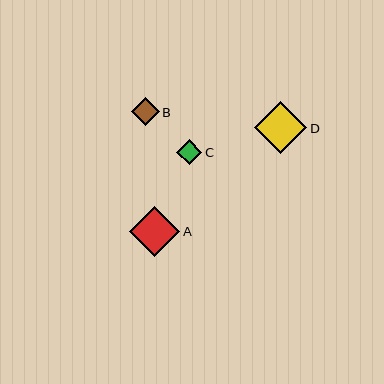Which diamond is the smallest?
Diamond C is the smallest with a size of approximately 26 pixels.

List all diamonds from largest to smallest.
From largest to smallest: D, A, B, C.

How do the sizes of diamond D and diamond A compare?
Diamond D and diamond A are approximately the same size.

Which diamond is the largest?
Diamond D is the largest with a size of approximately 52 pixels.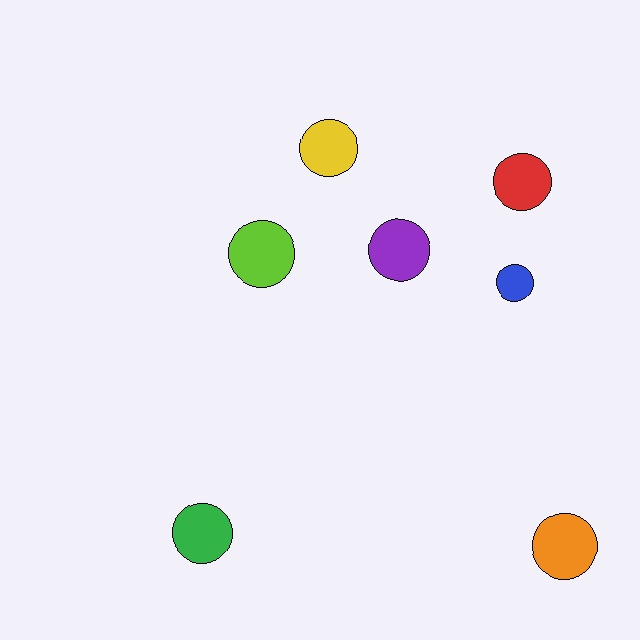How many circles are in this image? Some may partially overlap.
There are 7 circles.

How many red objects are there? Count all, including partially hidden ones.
There is 1 red object.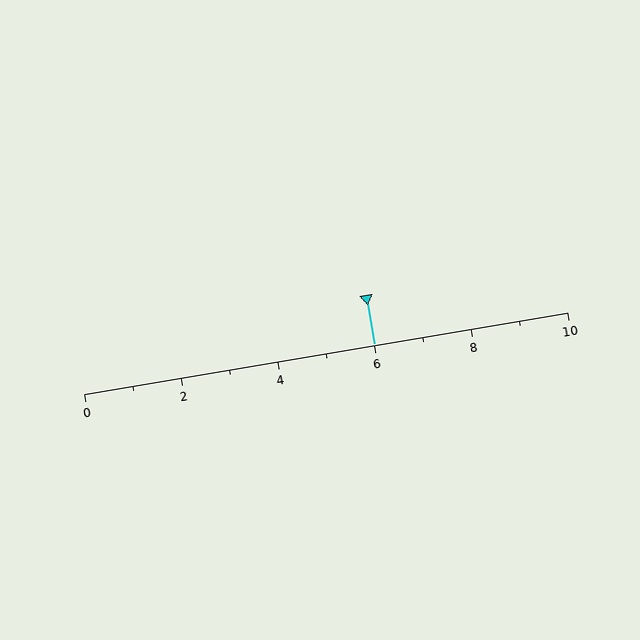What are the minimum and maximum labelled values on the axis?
The axis runs from 0 to 10.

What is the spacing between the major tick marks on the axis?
The major ticks are spaced 2 apart.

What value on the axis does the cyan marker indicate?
The marker indicates approximately 6.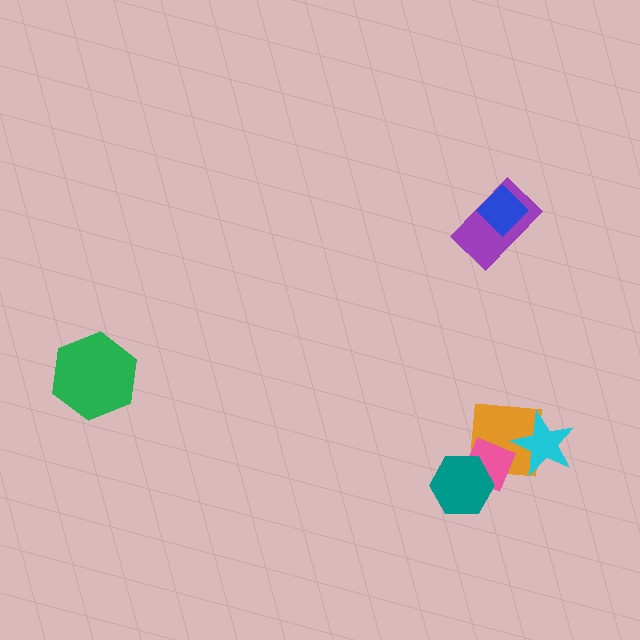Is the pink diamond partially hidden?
Yes, it is partially covered by another shape.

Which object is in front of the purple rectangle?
The blue diamond is in front of the purple rectangle.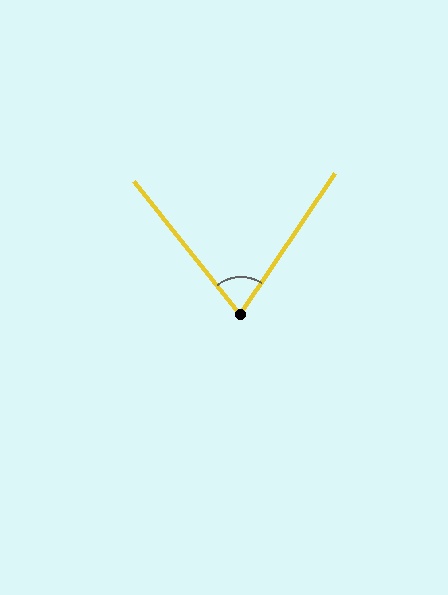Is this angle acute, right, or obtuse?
It is acute.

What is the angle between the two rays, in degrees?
Approximately 72 degrees.